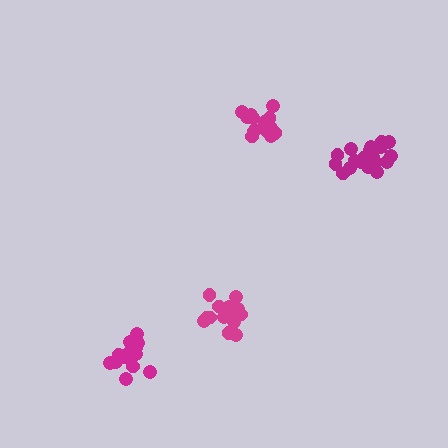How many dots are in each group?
Group 1: 19 dots, Group 2: 15 dots, Group 3: 16 dots, Group 4: 16 dots (66 total).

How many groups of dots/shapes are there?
There are 4 groups.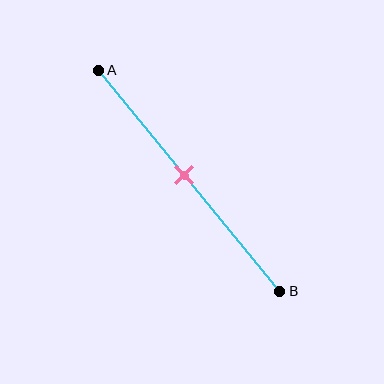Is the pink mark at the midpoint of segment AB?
Yes, the mark is approximately at the midpoint.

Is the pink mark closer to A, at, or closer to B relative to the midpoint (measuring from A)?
The pink mark is approximately at the midpoint of segment AB.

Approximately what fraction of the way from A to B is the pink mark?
The pink mark is approximately 45% of the way from A to B.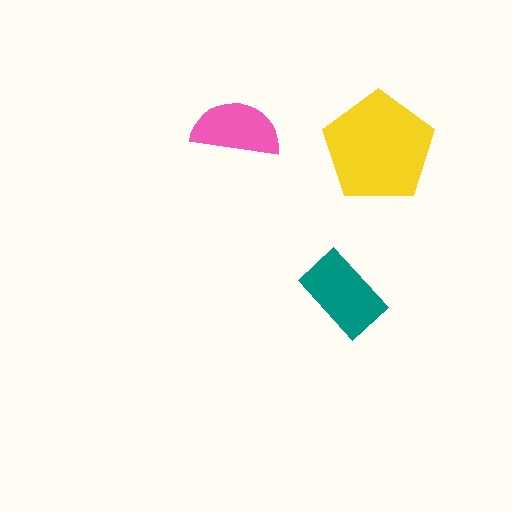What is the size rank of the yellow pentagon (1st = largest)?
1st.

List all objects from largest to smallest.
The yellow pentagon, the teal rectangle, the pink semicircle.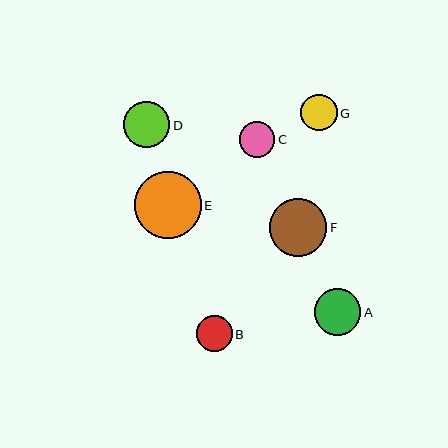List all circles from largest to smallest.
From largest to smallest: E, F, A, D, G, C, B.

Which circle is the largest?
Circle E is the largest with a size of approximately 67 pixels.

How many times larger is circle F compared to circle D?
Circle F is approximately 1.2 times the size of circle D.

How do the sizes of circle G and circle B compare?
Circle G and circle B are approximately the same size.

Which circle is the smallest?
Circle B is the smallest with a size of approximately 35 pixels.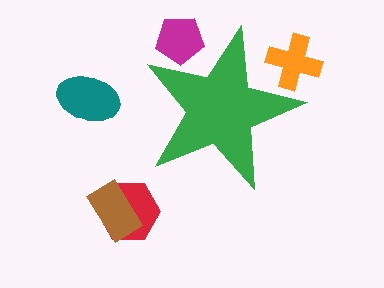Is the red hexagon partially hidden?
No, the red hexagon is fully visible.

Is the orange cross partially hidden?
Yes, the orange cross is partially hidden behind the green star.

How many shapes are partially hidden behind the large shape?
2 shapes are partially hidden.